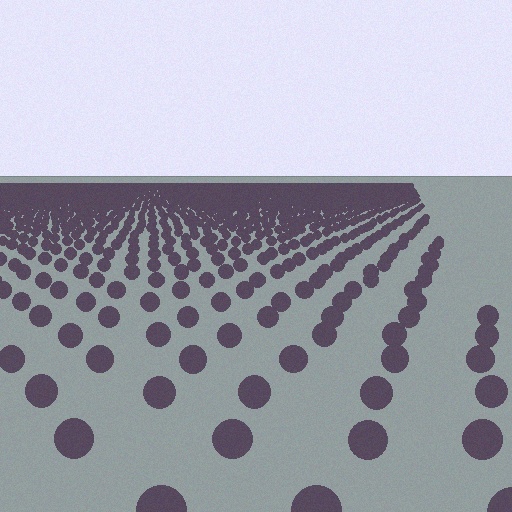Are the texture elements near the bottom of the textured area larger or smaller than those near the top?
Larger. Near the bottom, elements are closer to the viewer and appear at a bigger on-screen size.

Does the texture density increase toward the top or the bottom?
Density increases toward the top.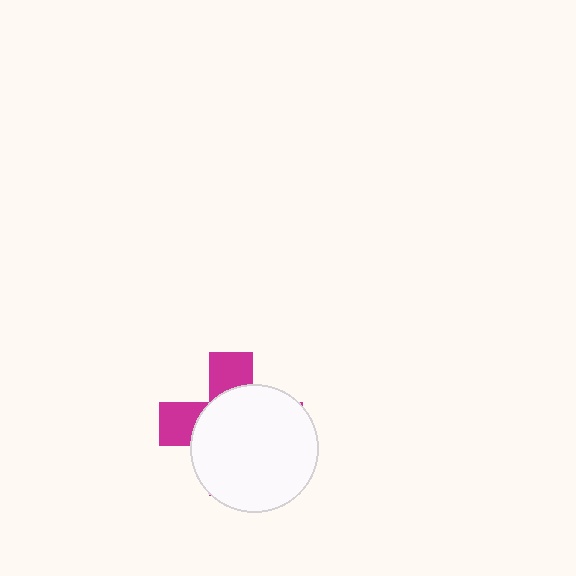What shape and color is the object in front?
The object in front is a white circle.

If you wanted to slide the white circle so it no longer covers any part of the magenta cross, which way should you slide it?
Slide it toward the lower-right — that is the most direct way to separate the two shapes.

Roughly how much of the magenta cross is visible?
A small part of it is visible (roughly 31%).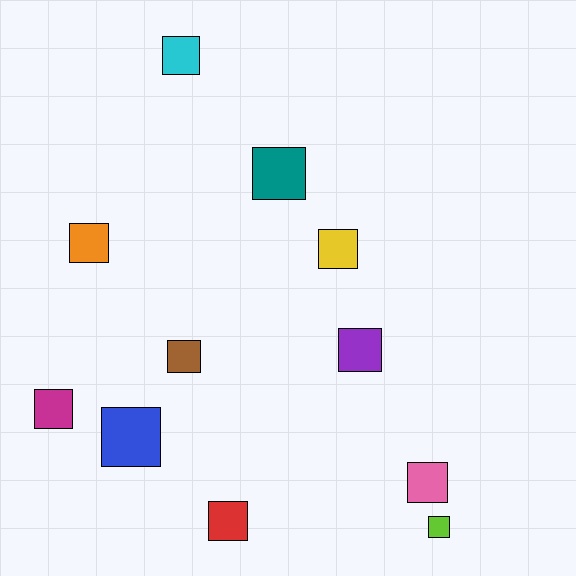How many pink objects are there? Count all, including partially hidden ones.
There is 1 pink object.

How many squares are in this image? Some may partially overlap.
There are 11 squares.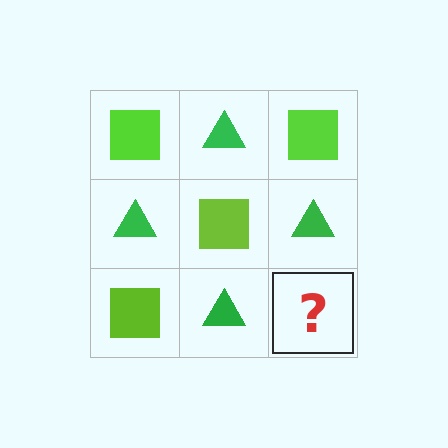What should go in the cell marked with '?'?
The missing cell should contain a lime square.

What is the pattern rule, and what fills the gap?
The rule is that it alternates lime square and green triangle in a checkerboard pattern. The gap should be filled with a lime square.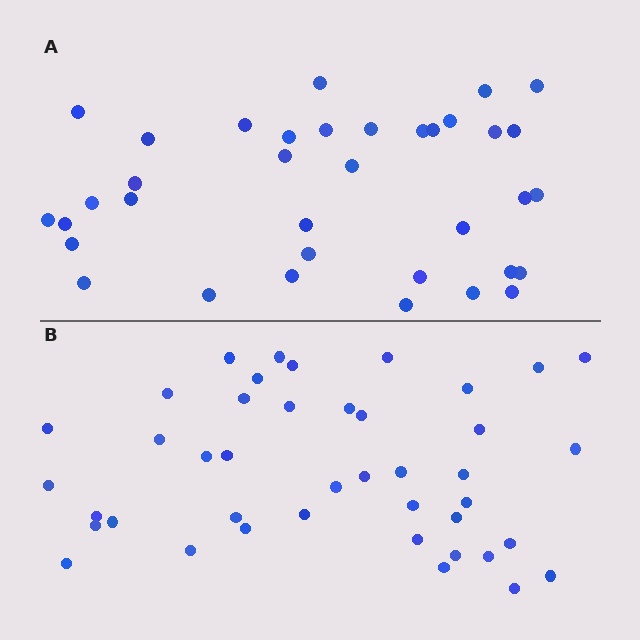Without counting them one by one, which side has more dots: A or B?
Region B (the bottom region) has more dots.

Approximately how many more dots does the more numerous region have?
Region B has about 6 more dots than region A.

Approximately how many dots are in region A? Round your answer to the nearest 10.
About 40 dots. (The exact count is 36, which rounds to 40.)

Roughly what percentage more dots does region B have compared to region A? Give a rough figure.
About 15% more.